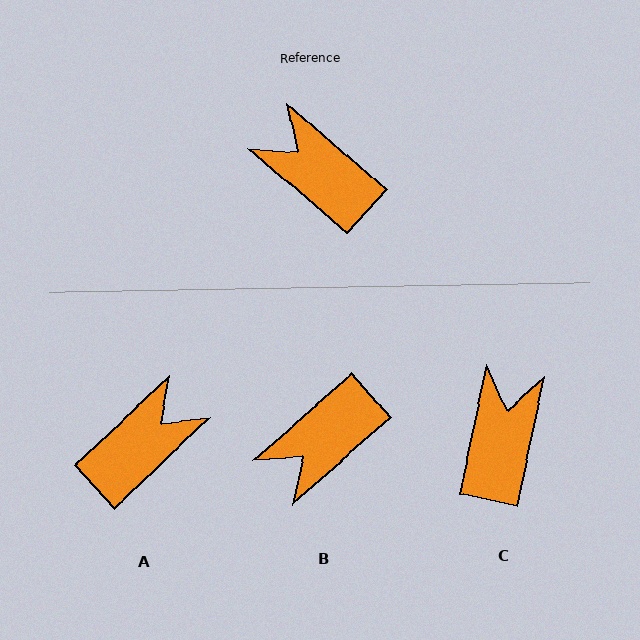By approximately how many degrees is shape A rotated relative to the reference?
Approximately 96 degrees clockwise.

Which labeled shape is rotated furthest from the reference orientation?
A, about 96 degrees away.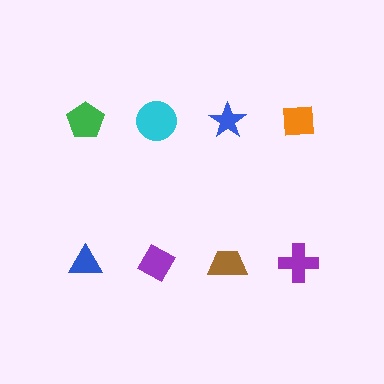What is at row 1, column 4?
An orange square.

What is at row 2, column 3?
A brown trapezoid.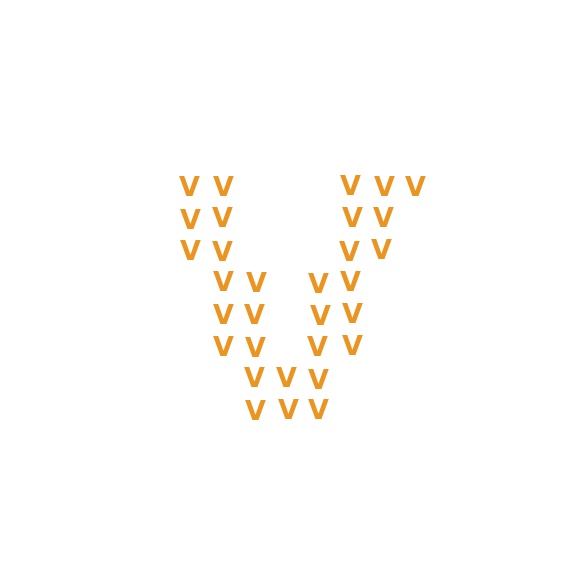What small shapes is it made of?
It is made of small letter V's.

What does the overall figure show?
The overall figure shows the letter V.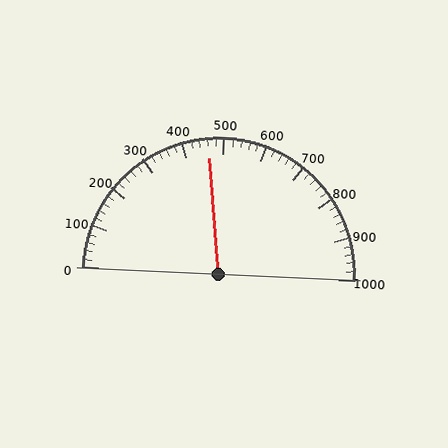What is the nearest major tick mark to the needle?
The nearest major tick mark is 500.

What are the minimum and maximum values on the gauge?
The gauge ranges from 0 to 1000.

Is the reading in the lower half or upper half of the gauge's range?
The reading is in the lower half of the range (0 to 1000).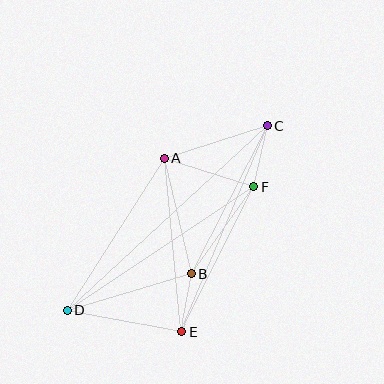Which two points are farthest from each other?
Points C and D are farthest from each other.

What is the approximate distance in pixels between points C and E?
The distance between C and E is approximately 224 pixels.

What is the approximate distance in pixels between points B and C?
The distance between B and C is approximately 166 pixels.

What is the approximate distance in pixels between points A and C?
The distance between A and C is approximately 108 pixels.